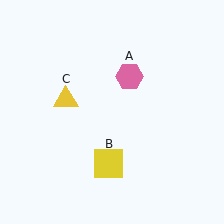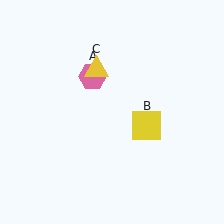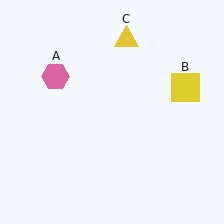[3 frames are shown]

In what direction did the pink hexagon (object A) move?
The pink hexagon (object A) moved left.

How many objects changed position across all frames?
3 objects changed position: pink hexagon (object A), yellow square (object B), yellow triangle (object C).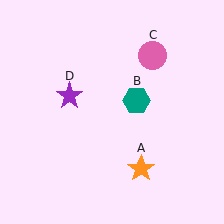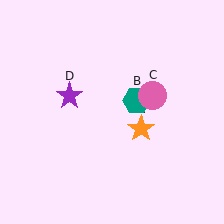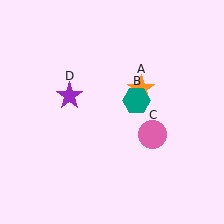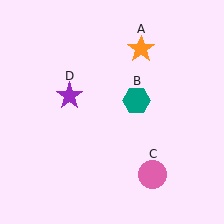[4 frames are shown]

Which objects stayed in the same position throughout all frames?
Teal hexagon (object B) and purple star (object D) remained stationary.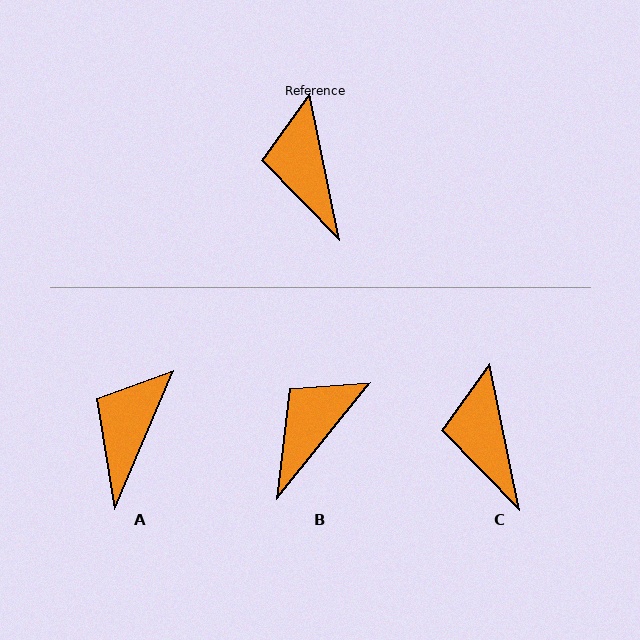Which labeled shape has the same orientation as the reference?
C.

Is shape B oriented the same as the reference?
No, it is off by about 50 degrees.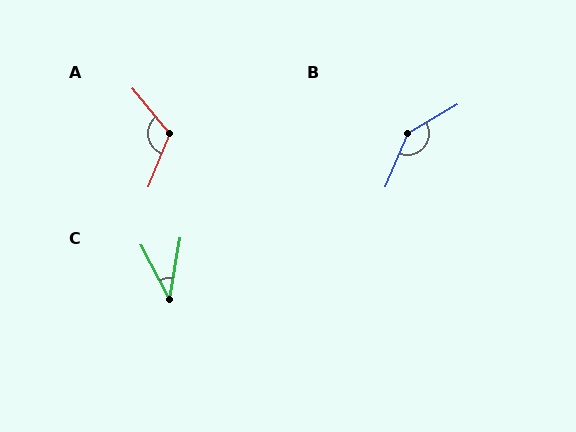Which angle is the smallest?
C, at approximately 37 degrees.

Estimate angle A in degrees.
Approximately 118 degrees.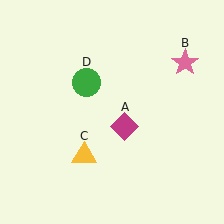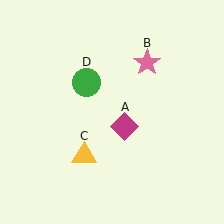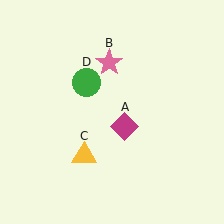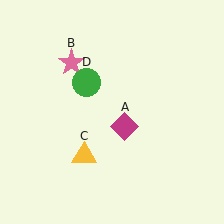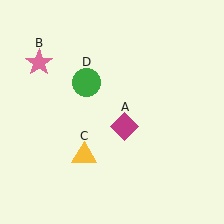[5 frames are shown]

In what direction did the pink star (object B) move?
The pink star (object B) moved left.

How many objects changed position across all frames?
1 object changed position: pink star (object B).